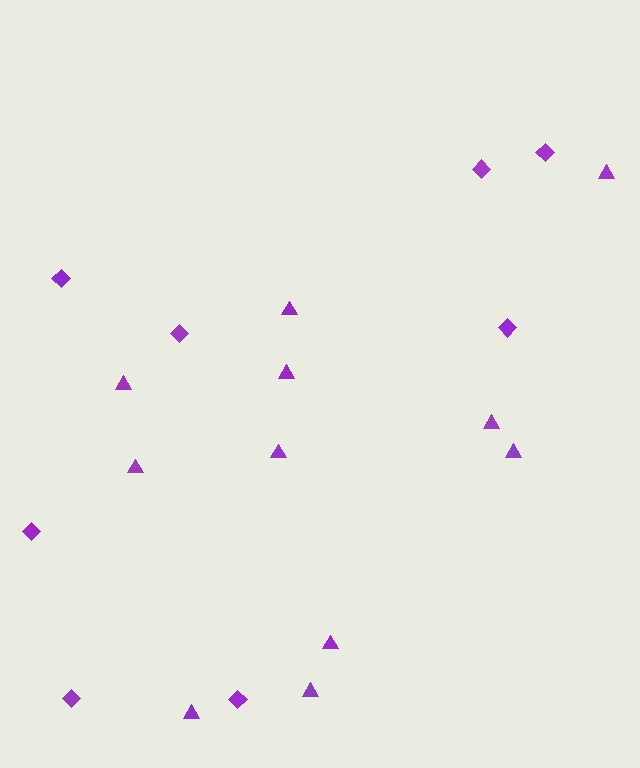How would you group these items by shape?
There are 2 groups: one group of triangles (11) and one group of diamonds (8).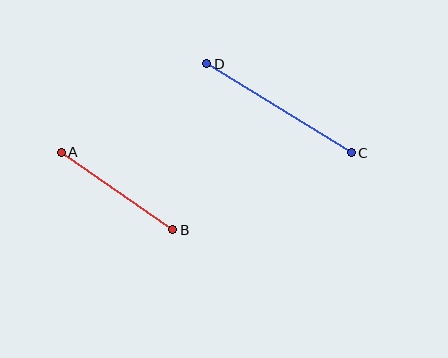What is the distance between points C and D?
The distance is approximately 170 pixels.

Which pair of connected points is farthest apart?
Points C and D are farthest apart.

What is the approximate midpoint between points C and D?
The midpoint is at approximately (279, 108) pixels.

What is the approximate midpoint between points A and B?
The midpoint is at approximately (117, 191) pixels.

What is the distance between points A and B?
The distance is approximately 136 pixels.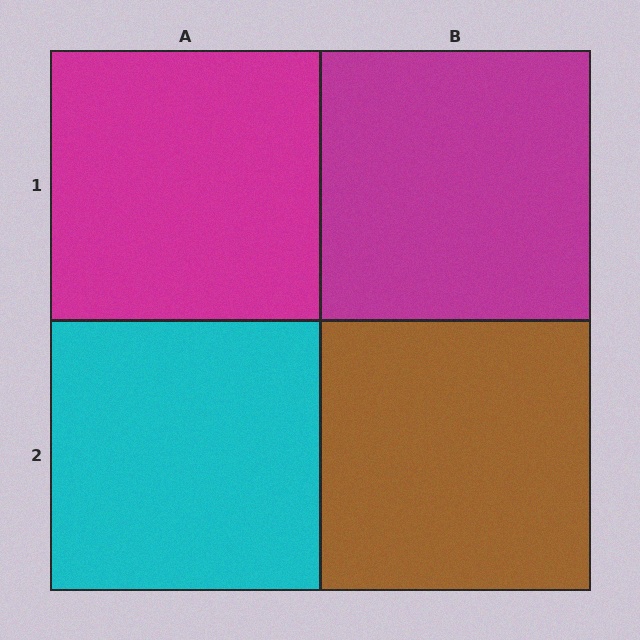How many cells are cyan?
1 cell is cyan.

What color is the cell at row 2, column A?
Cyan.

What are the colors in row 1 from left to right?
Magenta, magenta.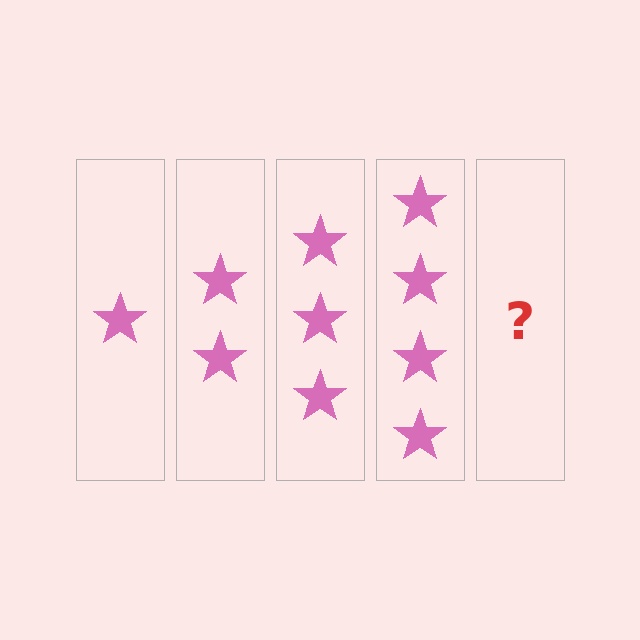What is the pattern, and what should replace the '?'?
The pattern is that each step adds one more star. The '?' should be 5 stars.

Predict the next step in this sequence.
The next step is 5 stars.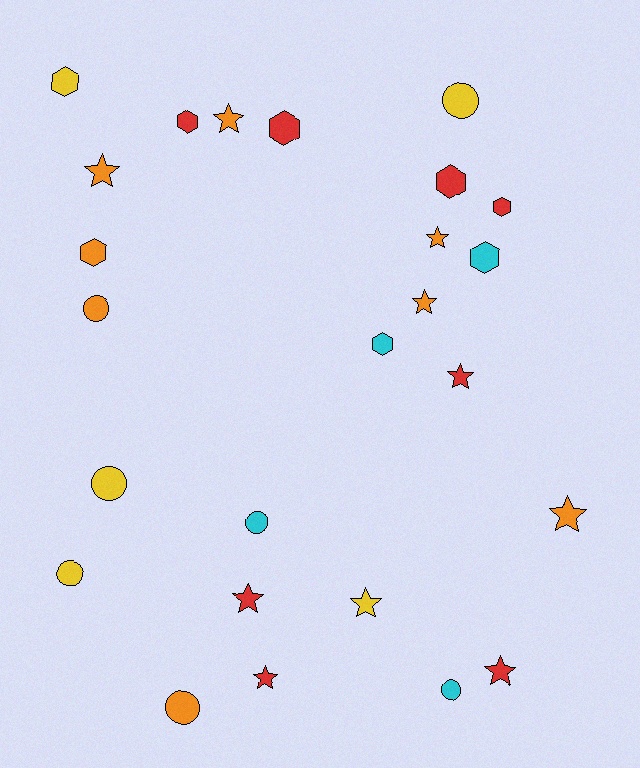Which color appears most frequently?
Orange, with 8 objects.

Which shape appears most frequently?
Star, with 10 objects.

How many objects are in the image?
There are 25 objects.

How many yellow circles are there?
There are 3 yellow circles.